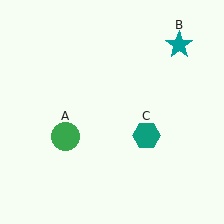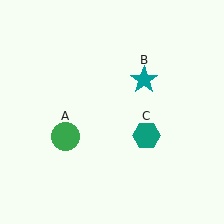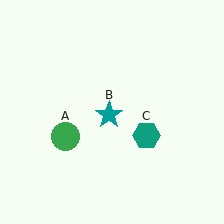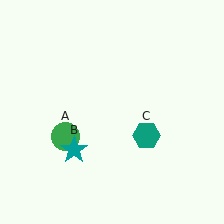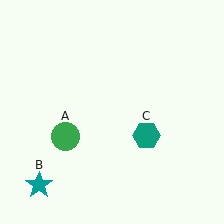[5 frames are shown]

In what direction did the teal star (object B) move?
The teal star (object B) moved down and to the left.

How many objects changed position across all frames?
1 object changed position: teal star (object B).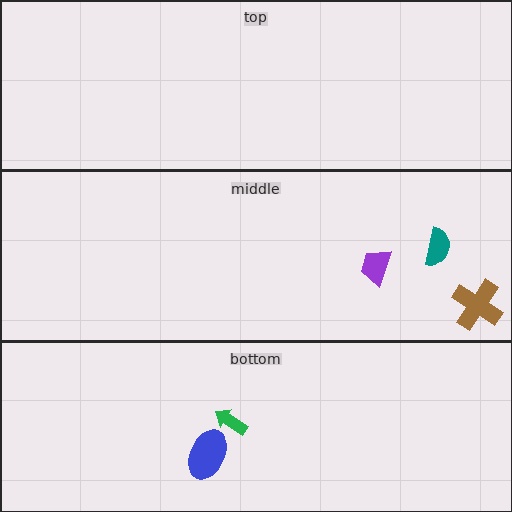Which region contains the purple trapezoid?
The middle region.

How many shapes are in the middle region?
3.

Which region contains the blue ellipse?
The bottom region.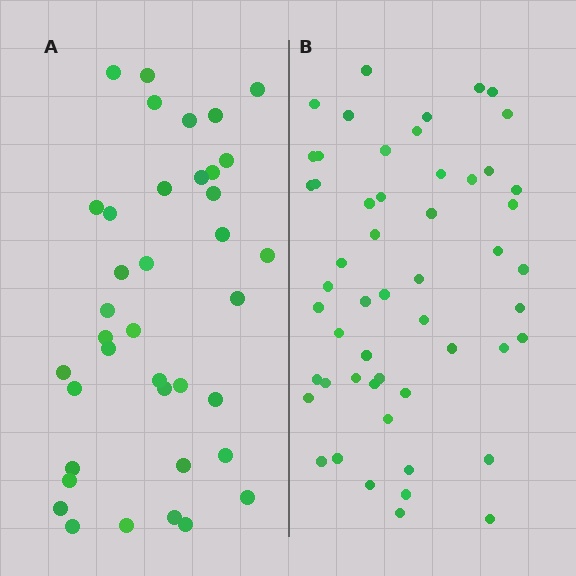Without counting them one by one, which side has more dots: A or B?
Region B (the right region) has more dots.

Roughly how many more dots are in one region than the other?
Region B has approximately 15 more dots than region A.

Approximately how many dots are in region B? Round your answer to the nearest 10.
About 50 dots. (The exact count is 53, which rounds to 50.)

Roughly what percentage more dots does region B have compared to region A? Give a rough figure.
About 40% more.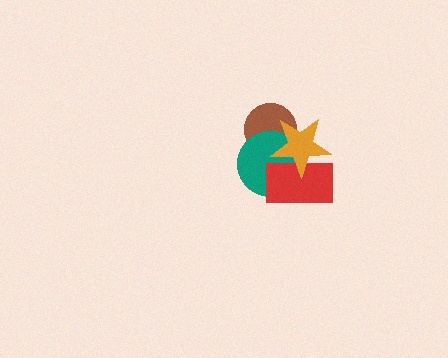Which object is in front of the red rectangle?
The orange star is in front of the red rectangle.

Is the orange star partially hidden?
No, no other shape covers it.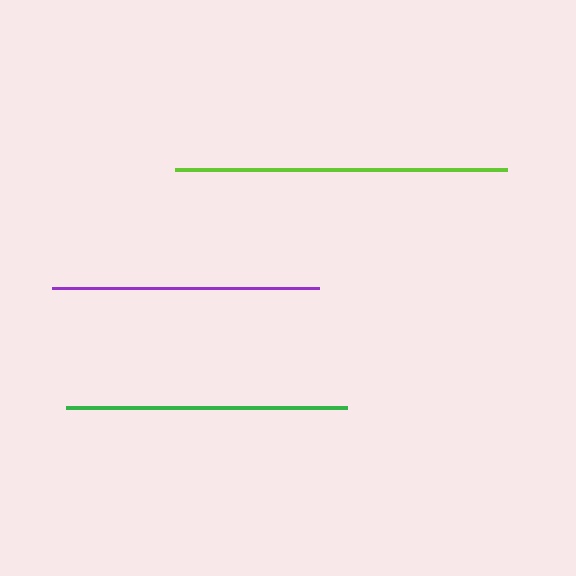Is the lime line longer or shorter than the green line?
The lime line is longer than the green line.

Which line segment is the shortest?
The purple line is the shortest at approximately 267 pixels.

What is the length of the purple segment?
The purple segment is approximately 267 pixels long.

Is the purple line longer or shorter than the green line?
The green line is longer than the purple line.